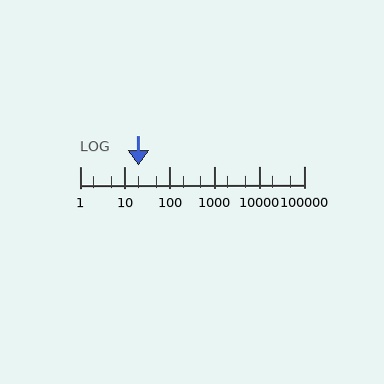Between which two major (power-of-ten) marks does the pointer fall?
The pointer is between 10 and 100.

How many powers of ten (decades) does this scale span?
The scale spans 5 decades, from 1 to 100000.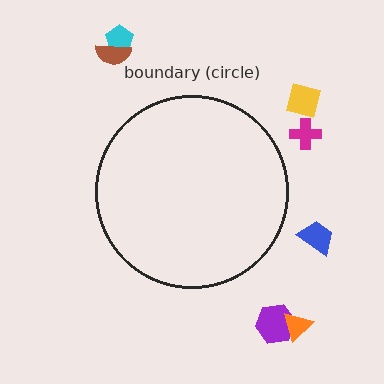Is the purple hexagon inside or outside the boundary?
Outside.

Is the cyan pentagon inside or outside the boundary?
Outside.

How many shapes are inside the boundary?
0 inside, 7 outside.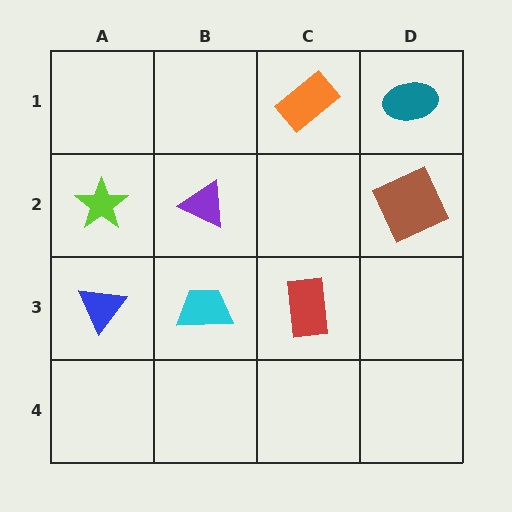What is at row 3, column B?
A cyan trapezoid.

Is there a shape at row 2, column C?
No, that cell is empty.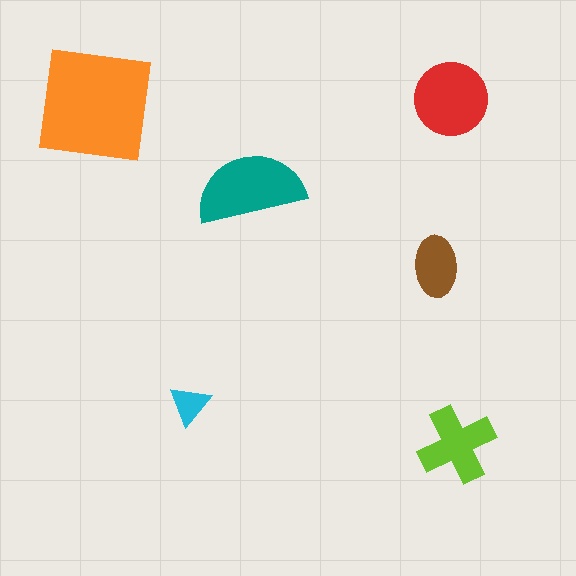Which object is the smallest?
The cyan triangle.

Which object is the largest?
The orange square.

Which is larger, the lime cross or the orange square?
The orange square.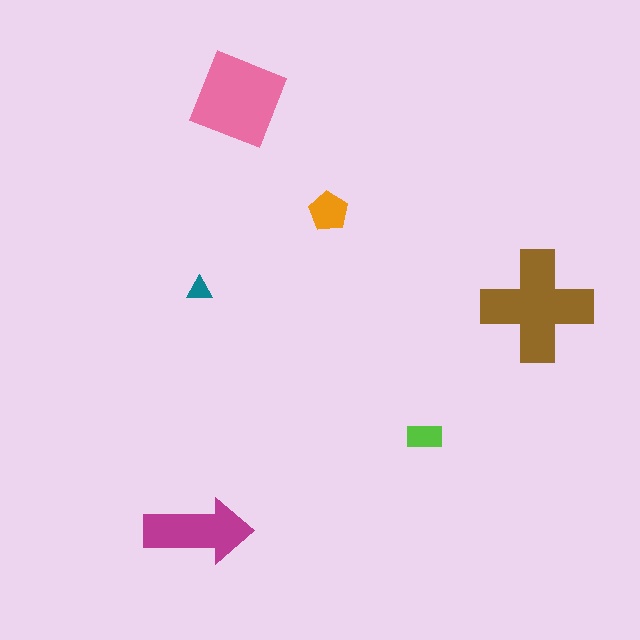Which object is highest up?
The pink diamond is topmost.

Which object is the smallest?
The teal triangle.